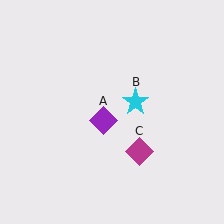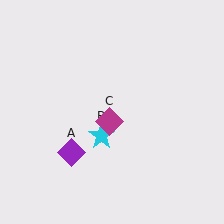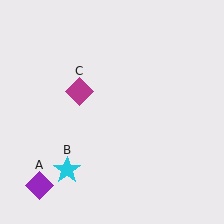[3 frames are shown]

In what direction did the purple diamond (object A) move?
The purple diamond (object A) moved down and to the left.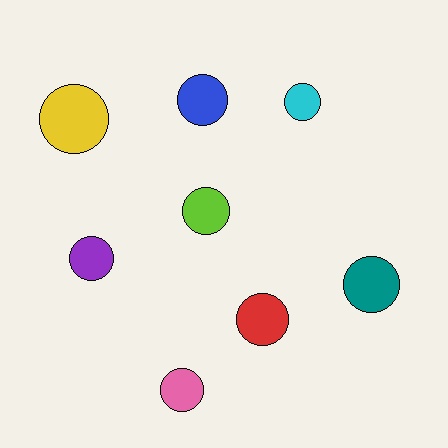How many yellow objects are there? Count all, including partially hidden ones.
There is 1 yellow object.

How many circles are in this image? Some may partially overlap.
There are 8 circles.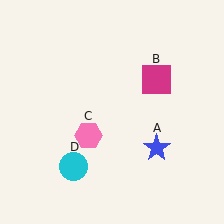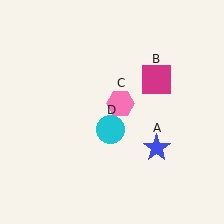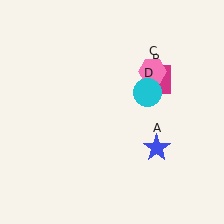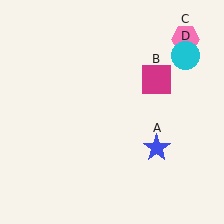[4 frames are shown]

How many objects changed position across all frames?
2 objects changed position: pink hexagon (object C), cyan circle (object D).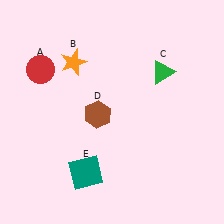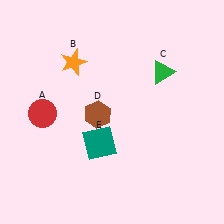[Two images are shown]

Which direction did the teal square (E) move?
The teal square (E) moved up.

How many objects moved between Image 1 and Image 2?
2 objects moved between the two images.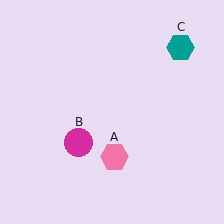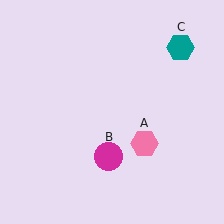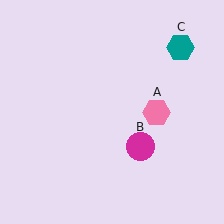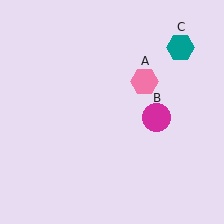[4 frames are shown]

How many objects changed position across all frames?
2 objects changed position: pink hexagon (object A), magenta circle (object B).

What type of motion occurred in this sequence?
The pink hexagon (object A), magenta circle (object B) rotated counterclockwise around the center of the scene.